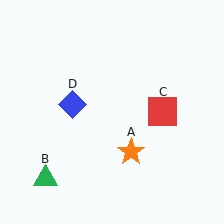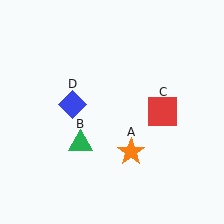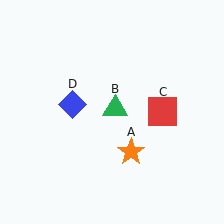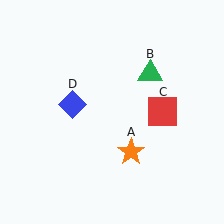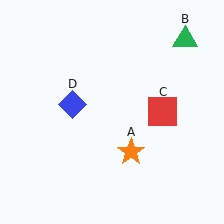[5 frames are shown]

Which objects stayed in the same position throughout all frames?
Orange star (object A) and red square (object C) and blue diamond (object D) remained stationary.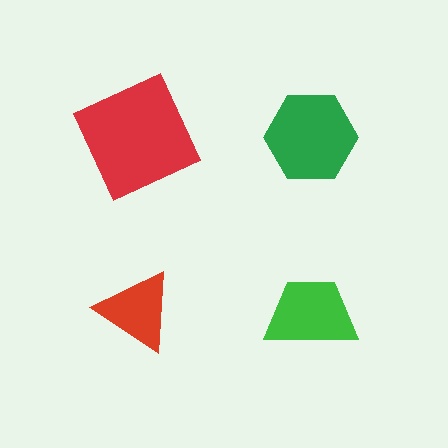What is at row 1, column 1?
A red square.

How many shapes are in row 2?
2 shapes.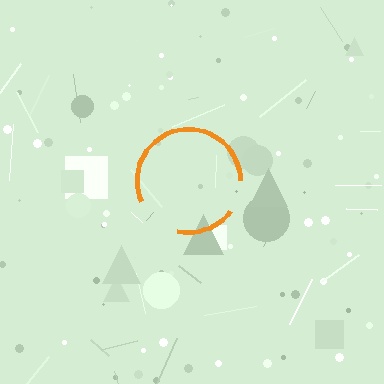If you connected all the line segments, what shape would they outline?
They would outline a circle.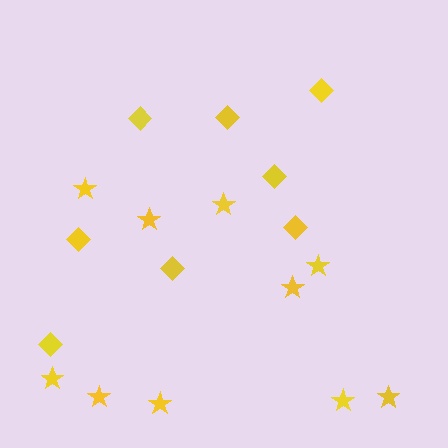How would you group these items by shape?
There are 2 groups: one group of diamonds (8) and one group of stars (10).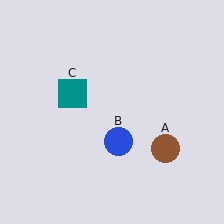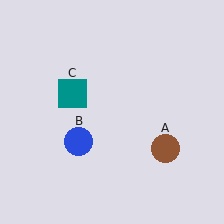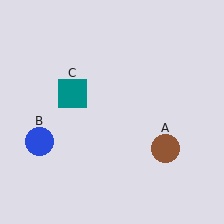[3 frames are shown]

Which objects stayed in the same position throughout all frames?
Brown circle (object A) and teal square (object C) remained stationary.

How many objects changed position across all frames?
1 object changed position: blue circle (object B).